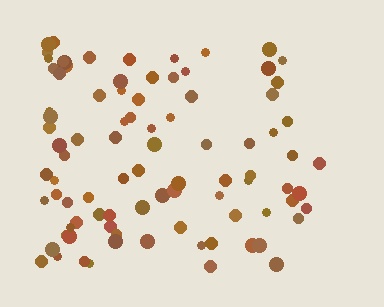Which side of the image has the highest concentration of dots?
The left.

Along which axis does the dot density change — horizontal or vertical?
Horizontal.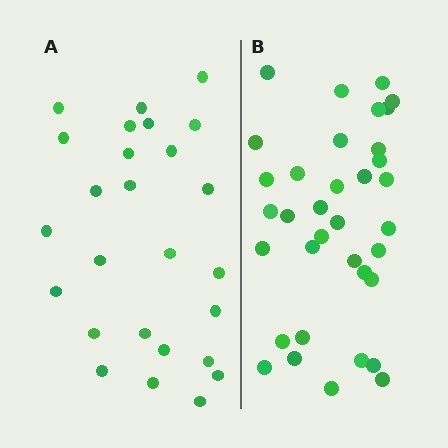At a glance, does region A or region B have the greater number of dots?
Region B (the right region) has more dots.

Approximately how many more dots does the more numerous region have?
Region B has roughly 8 or so more dots than region A.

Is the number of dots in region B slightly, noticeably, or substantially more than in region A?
Region B has noticeably more, but not dramatically so. The ratio is roughly 1.3 to 1.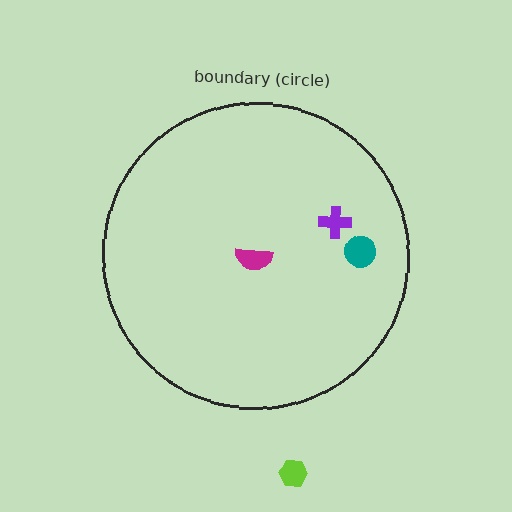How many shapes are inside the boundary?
3 inside, 1 outside.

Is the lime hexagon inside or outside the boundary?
Outside.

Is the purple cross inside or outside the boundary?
Inside.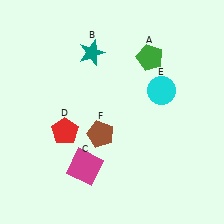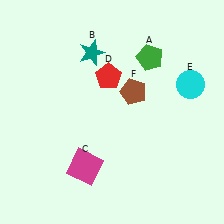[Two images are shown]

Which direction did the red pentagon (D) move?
The red pentagon (D) moved up.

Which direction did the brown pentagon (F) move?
The brown pentagon (F) moved up.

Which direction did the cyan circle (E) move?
The cyan circle (E) moved right.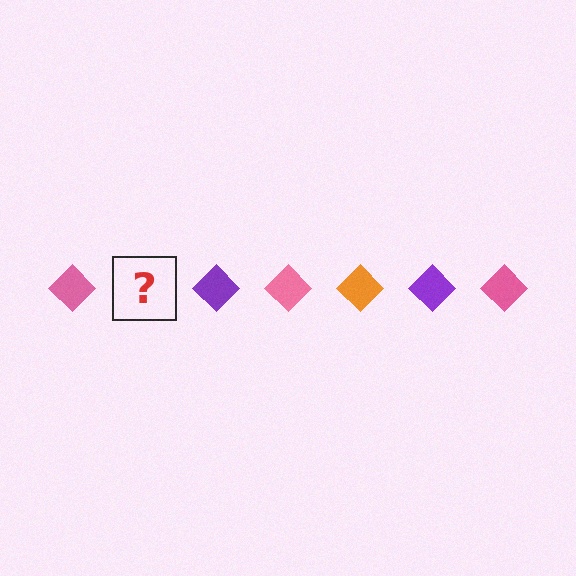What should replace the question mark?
The question mark should be replaced with an orange diamond.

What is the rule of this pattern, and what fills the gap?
The rule is that the pattern cycles through pink, orange, purple diamonds. The gap should be filled with an orange diamond.